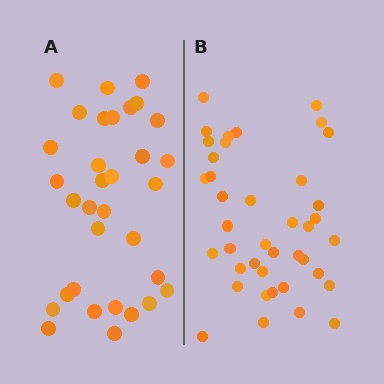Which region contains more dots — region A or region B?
Region B (the right region) has more dots.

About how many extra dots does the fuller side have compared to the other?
Region B has roughly 8 or so more dots than region A.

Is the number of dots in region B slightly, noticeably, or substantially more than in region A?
Region B has only slightly more — the two regions are fairly close. The ratio is roughly 1.2 to 1.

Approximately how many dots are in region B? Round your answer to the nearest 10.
About 40 dots.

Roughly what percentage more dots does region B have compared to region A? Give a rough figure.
About 20% more.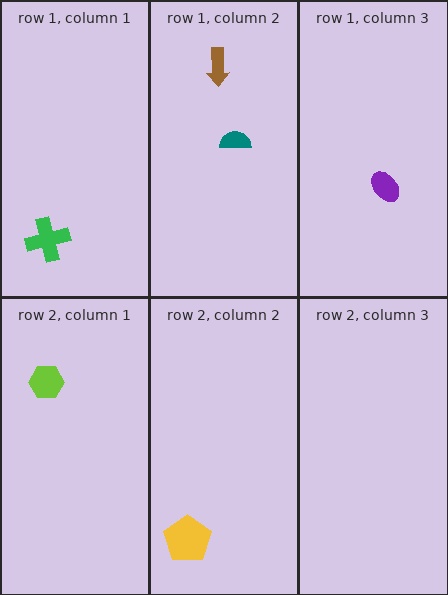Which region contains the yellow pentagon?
The row 2, column 2 region.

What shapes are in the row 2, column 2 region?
The yellow pentagon.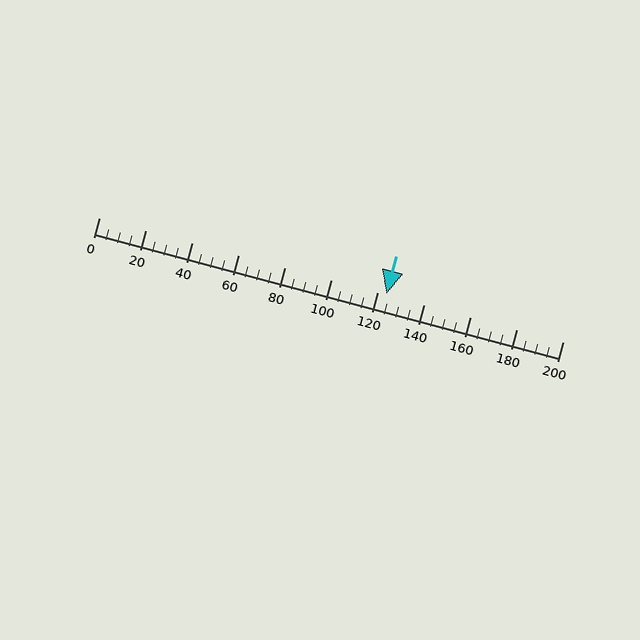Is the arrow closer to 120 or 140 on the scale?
The arrow is closer to 120.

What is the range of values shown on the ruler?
The ruler shows values from 0 to 200.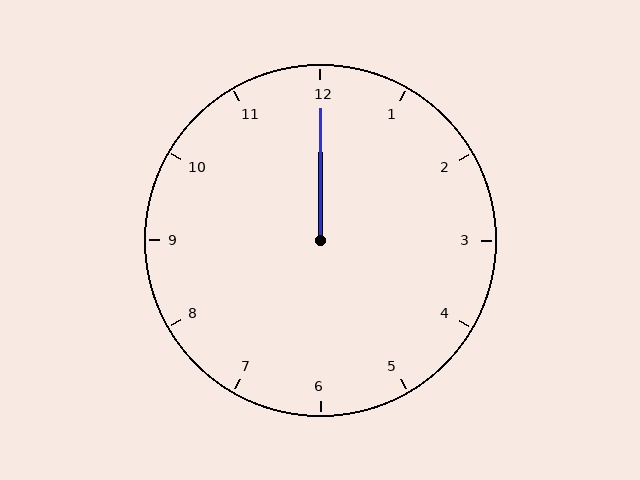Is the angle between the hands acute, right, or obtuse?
It is acute.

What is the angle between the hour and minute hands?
Approximately 0 degrees.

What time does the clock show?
12:00.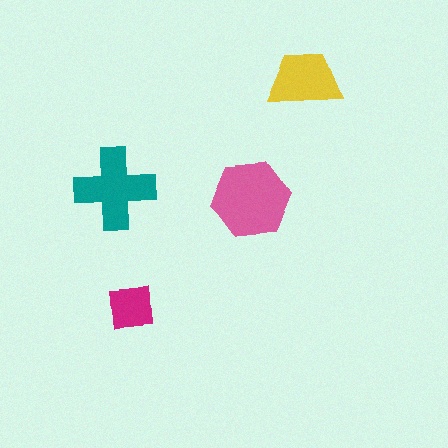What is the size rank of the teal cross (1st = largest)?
2nd.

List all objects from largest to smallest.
The pink hexagon, the teal cross, the yellow trapezoid, the magenta square.